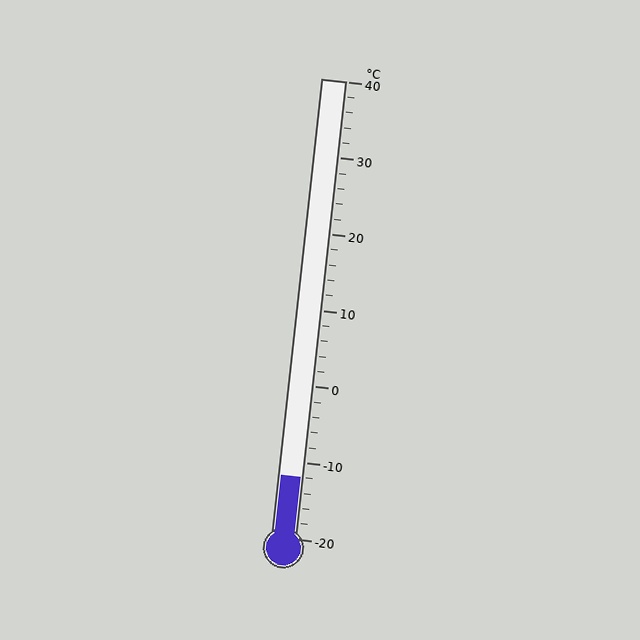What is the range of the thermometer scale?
The thermometer scale ranges from -20°C to 40°C.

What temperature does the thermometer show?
The thermometer shows approximately -12°C.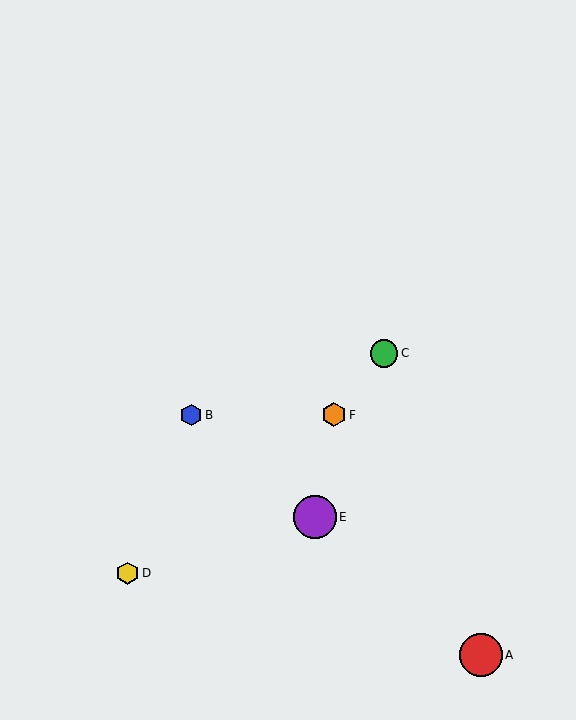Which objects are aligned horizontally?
Objects B, F are aligned horizontally.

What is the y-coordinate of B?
Object B is at y≈415.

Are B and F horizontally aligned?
Yes, both are at y≈415.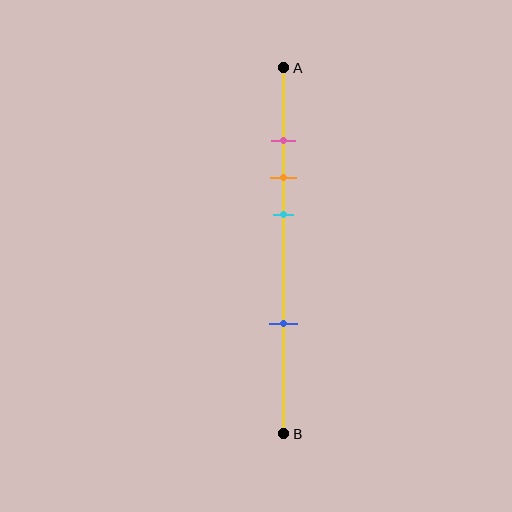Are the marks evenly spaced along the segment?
No, the marks are not evenly spaced.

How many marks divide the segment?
There are 4 marks dividing the segment.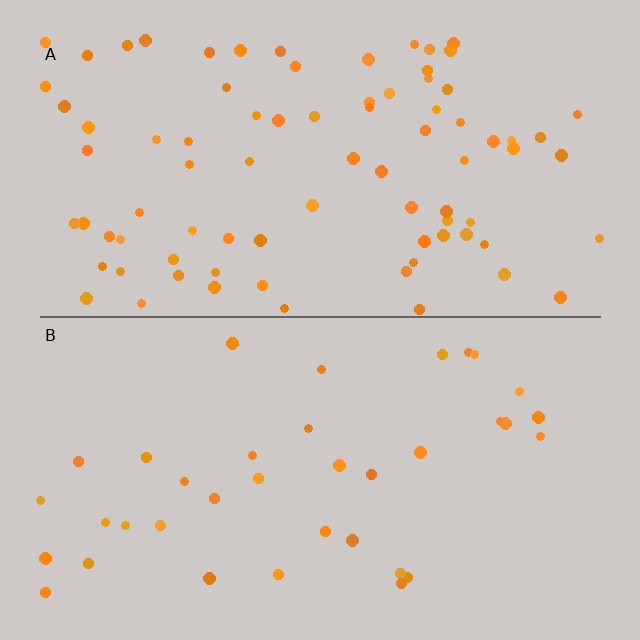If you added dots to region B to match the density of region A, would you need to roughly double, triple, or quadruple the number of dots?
Approximately double.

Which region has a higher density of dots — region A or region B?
A (the top).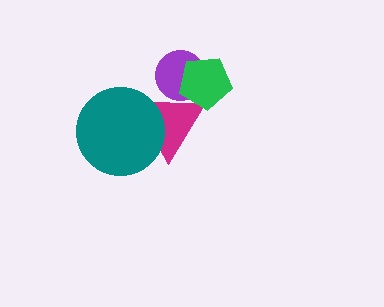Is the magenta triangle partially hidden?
Yes, it is partially covered by another shape.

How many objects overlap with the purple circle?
2 objects overlap with the purple circle.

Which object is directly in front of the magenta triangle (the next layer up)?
The teal circle is directly in front of the magenta triangle.